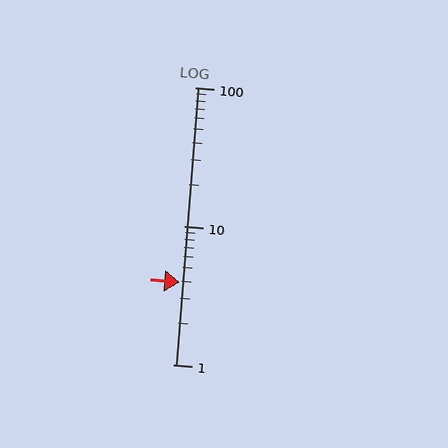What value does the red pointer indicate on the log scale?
The pointer indicates approximately 3.9.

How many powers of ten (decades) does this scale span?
The scale spans 2 decades, from 1 to 100.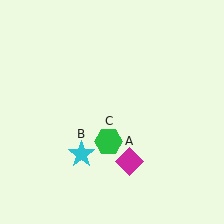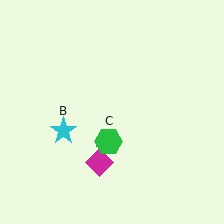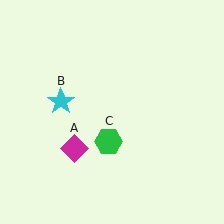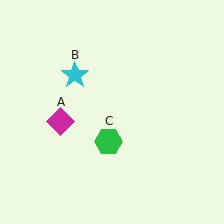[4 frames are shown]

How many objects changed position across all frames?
2 objects changed position: magenta diamond (object A), cyan star (object B).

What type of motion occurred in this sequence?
The magenta diamond (object A), cyan star (object B) rotated clockwise around the center of the scene.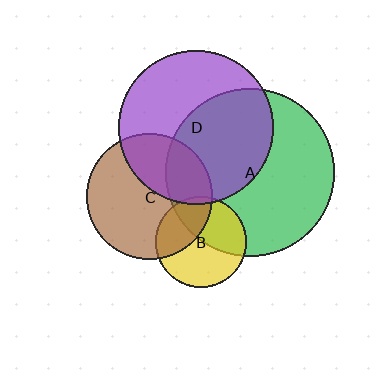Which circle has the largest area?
Circle A (green).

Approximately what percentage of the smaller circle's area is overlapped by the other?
Approximately 40%.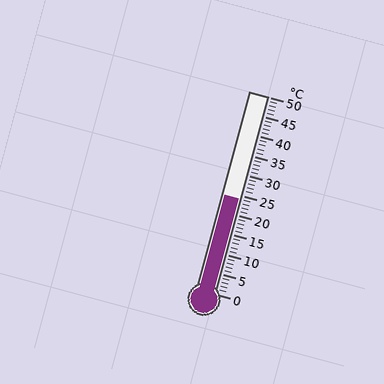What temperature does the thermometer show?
The thermometer shows approximately 24°C.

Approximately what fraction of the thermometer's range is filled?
The thermometer is filled to approximately 50% of its range.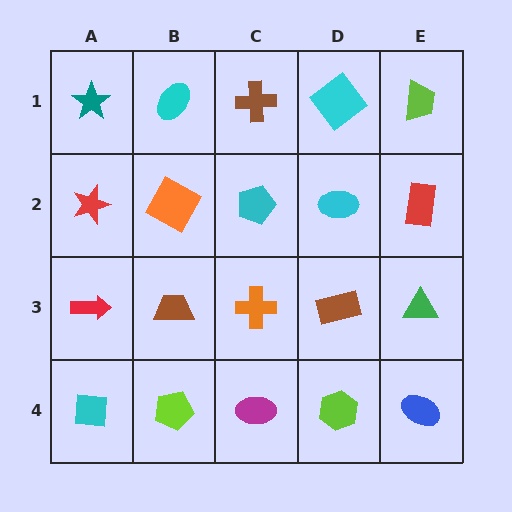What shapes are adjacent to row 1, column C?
A cyan pentagon (row 2, column C), a cyan ellipse (row 1, column B), a cyan diamond (row 1, column D).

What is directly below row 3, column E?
A blue ellipse.